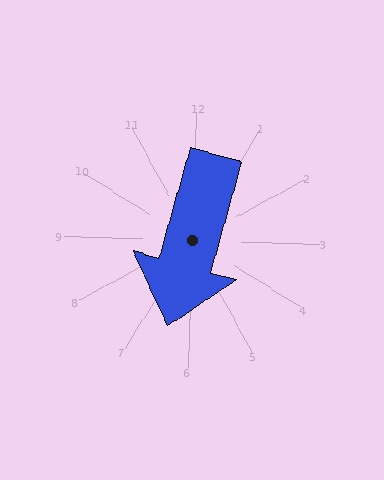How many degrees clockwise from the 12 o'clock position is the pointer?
Approximately 194 degrees.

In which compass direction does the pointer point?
South.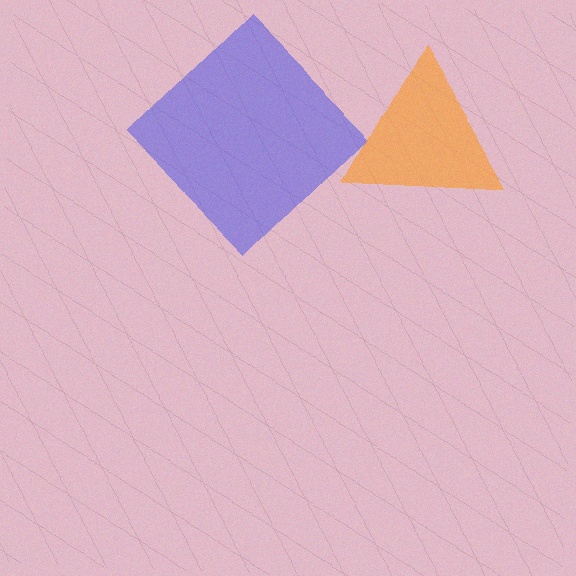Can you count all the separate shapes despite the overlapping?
Yes, there are 2 separate shapes.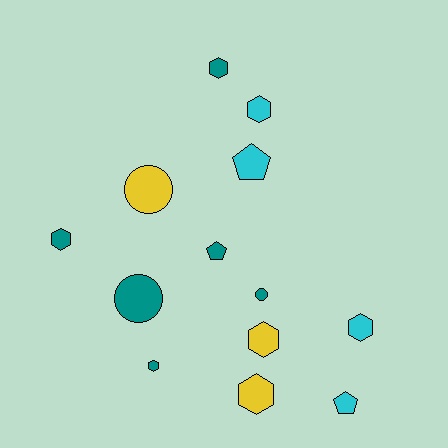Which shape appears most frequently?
Hexagon, with 7 objects.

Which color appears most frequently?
Teal, with 6 objects.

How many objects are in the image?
There are 13 objects.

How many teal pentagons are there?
There is 1 teal pentagon.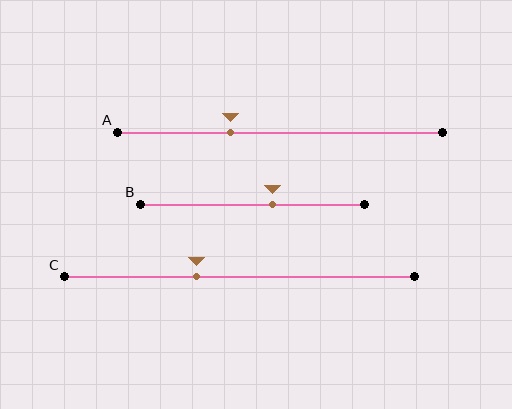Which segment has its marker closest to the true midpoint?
Segment B has its marker closest to the true midpoint.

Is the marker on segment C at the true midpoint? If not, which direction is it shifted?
No, the marker on segment C is shifted to the left by about 12% of the segment length.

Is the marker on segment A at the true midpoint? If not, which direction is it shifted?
No, the marker on segment A is shifted to the left by about 15% of the segment length.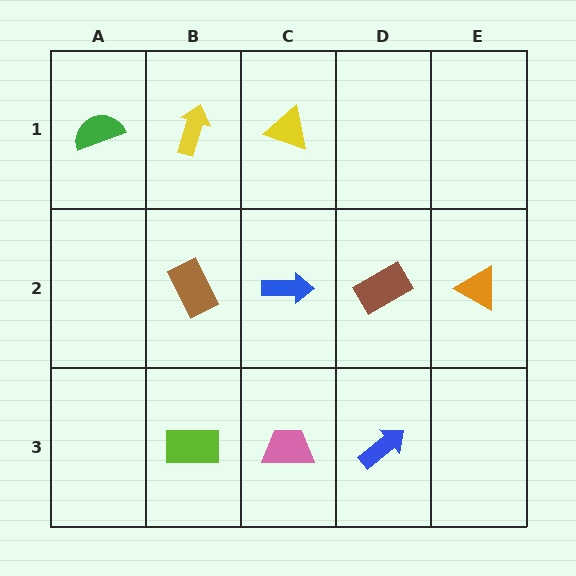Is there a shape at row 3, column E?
No, that cell is empty.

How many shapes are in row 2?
4 shapes.